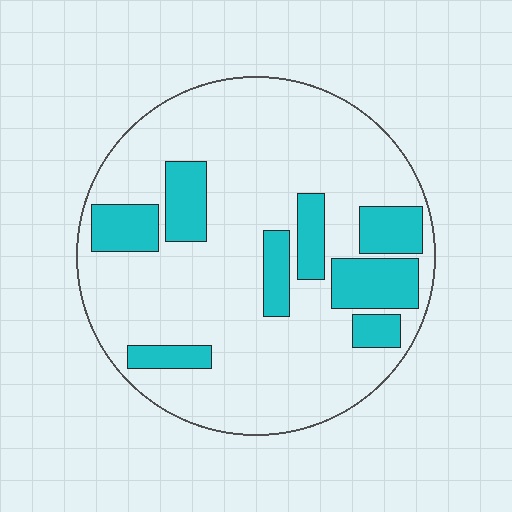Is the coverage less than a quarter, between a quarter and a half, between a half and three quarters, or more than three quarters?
Less than a quarter.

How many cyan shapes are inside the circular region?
8.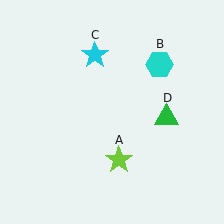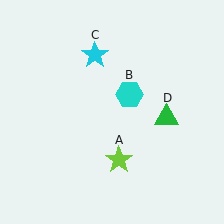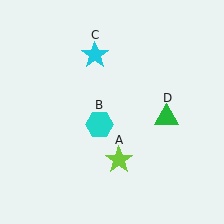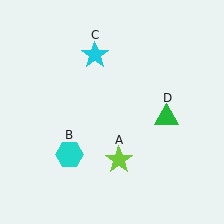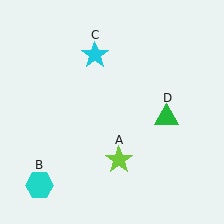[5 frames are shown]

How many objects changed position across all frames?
1 object changed position: cyan hexagon (object B).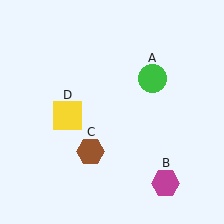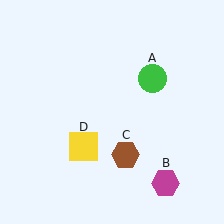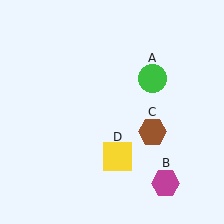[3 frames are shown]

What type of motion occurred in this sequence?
The brown hexagon (object C), yellow square (object D) rotated counterclockwise around the center of the scene.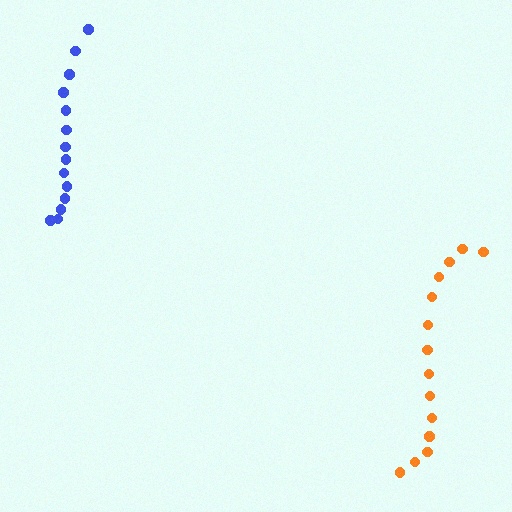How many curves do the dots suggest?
There are 2 distinct paths.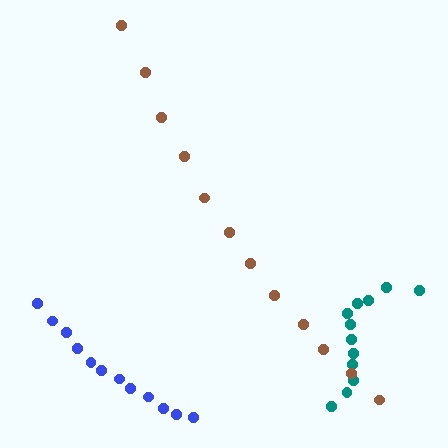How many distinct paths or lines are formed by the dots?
There are 3 distinct paths.